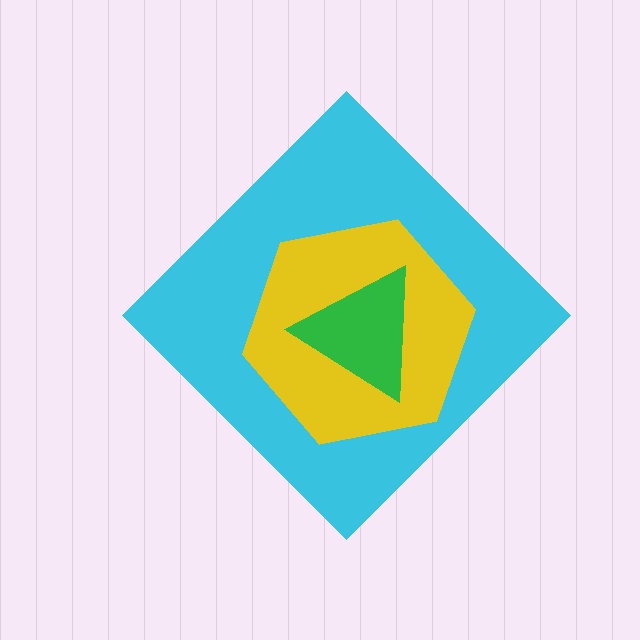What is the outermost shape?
The cyan diamond.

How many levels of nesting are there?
3.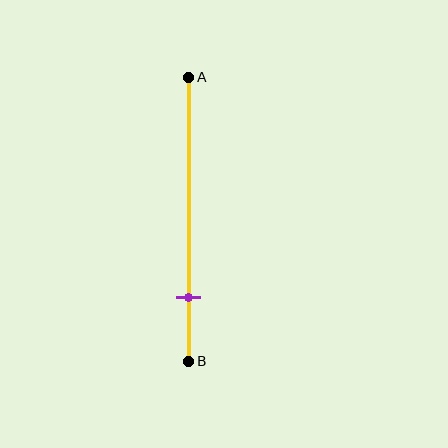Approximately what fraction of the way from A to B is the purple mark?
The purple mark is approximately 75% of the way from A to B.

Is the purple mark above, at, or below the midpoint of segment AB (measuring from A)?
The purple mark is below the midpoint of segment AB.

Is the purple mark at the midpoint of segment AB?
No, the mark is at about 75% from A, not at the 50% midpoint.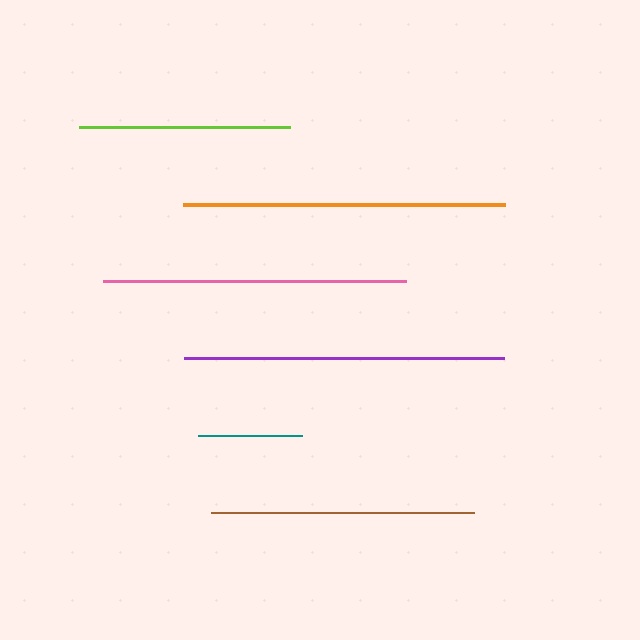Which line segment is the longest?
The orange line is the longest at approximately 322 pixels.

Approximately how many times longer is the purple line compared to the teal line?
The purple line is approximately 3.1 times the length of the teal line.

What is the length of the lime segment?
The lime segment is approximately 211 pixels long.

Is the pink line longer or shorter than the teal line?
The pink line is longer than the teal line.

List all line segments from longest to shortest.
From longest to shortest: orange, purple, pink, brown, lime, teal.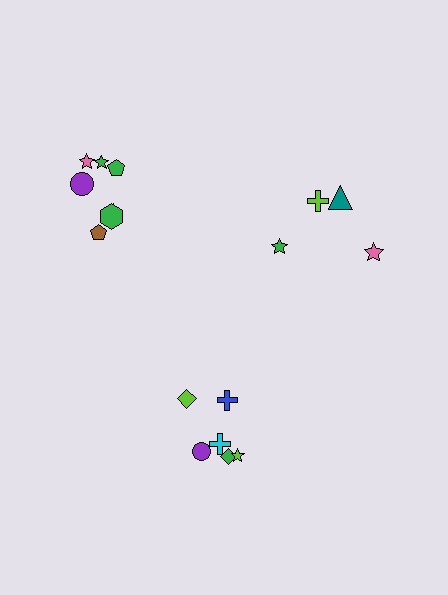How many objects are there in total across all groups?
There are 17 objects.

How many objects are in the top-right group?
There are 4 objects.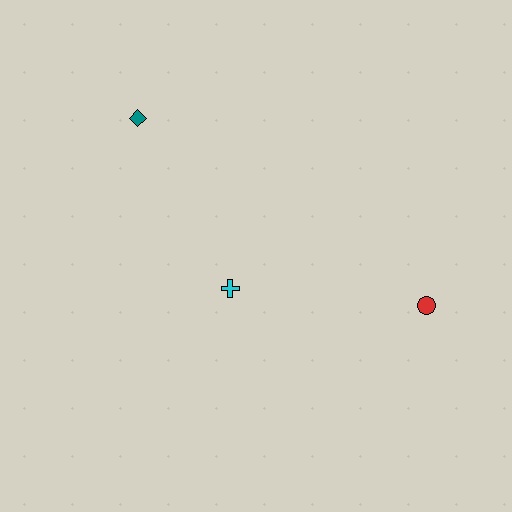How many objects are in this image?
There are 3 objects.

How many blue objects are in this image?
There are no blue objects.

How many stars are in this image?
There are no stars.